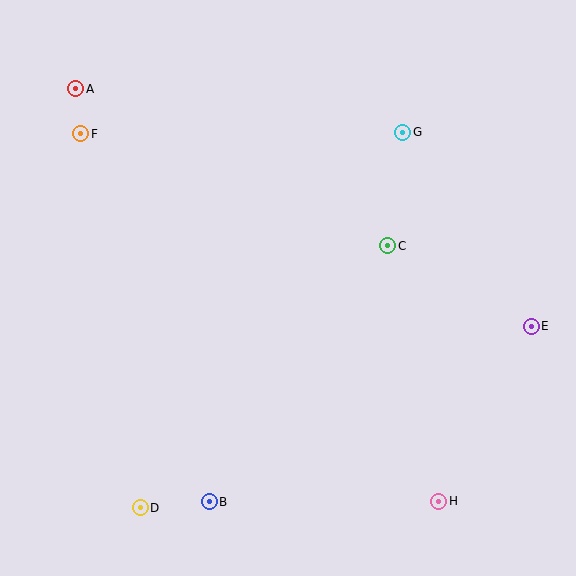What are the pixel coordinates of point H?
Point H is at (439, 501).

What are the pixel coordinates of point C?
Point C is at (388, 246).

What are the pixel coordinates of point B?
Point B is at (209, 502).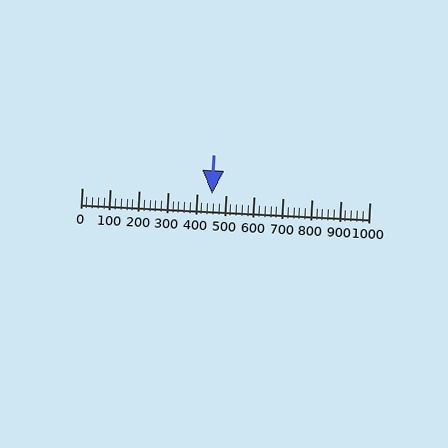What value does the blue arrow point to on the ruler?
The blue arrow points to approximately 453.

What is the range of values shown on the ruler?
The ruler shows values from 0 to 1000.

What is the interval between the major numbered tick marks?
The major tick marks are spaced 100 units apart.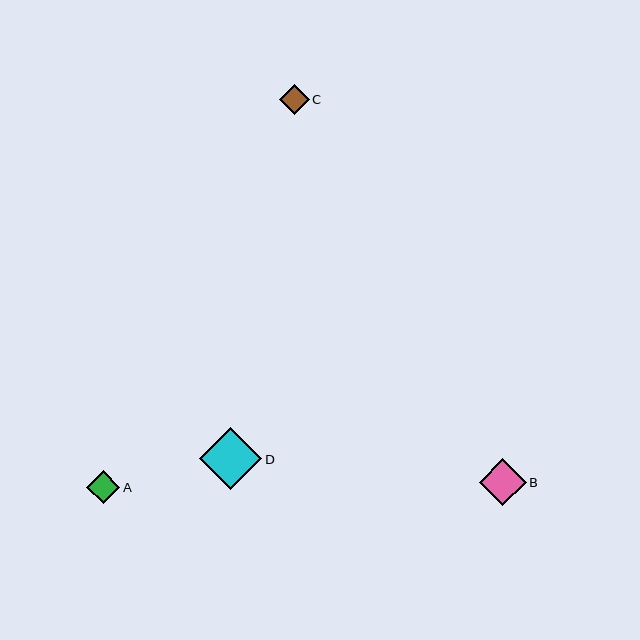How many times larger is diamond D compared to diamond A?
Diamond D is approximately 1.9 times the size of diamond A.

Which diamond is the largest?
Diamond D is the largest with a size of approximately 62 pixels.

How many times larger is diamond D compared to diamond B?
Diamond D is approximately 1.3 times the size of diamond B.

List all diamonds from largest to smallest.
From largest to smallest: D, B, A, C.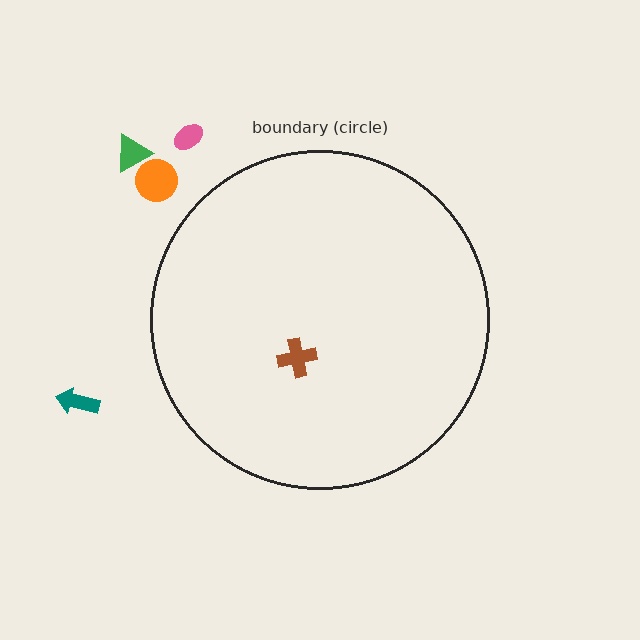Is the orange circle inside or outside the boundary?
Outside.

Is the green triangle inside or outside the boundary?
Outside.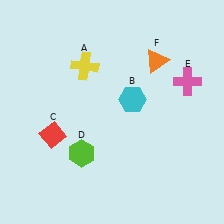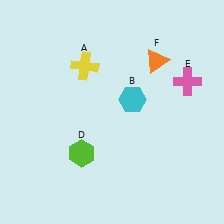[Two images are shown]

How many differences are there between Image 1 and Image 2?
There is 1 difference between the two images.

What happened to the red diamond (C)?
The red diamond (C) was removed in Image 2. It was in the bottom-left area of Image 1.